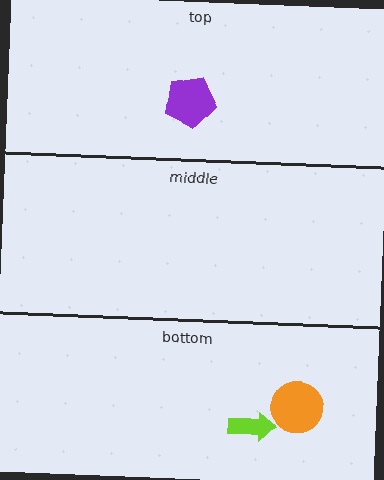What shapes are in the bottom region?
The orange circle, the lime arrow.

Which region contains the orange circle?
The bottom region.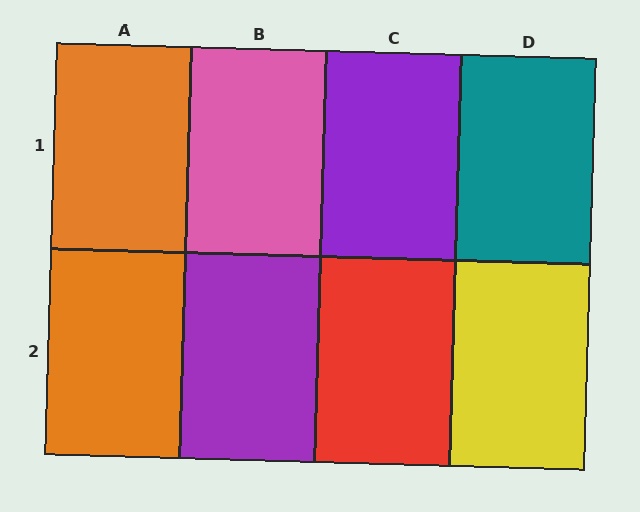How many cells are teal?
1 cell is teal.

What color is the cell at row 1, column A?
Orange.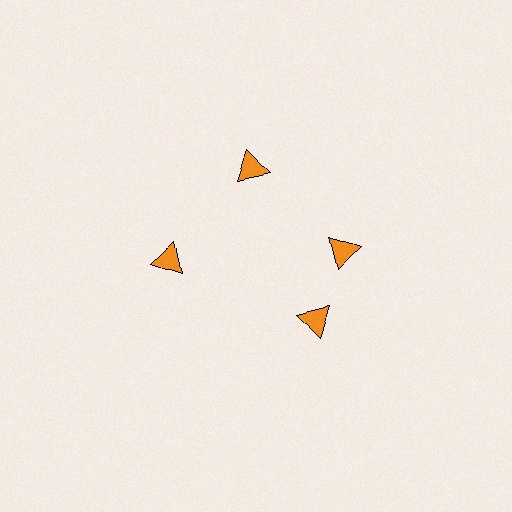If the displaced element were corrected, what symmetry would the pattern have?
It would have 4-fold rotational symmetry — the pattern would map onto itself every 90 degrees.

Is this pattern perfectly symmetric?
No. The 4 orange triangles are arranged in a ring, but one element near the 6 o'clock position is rotated out of alignment along the ring, breaking the 4-fold rotational symmetry.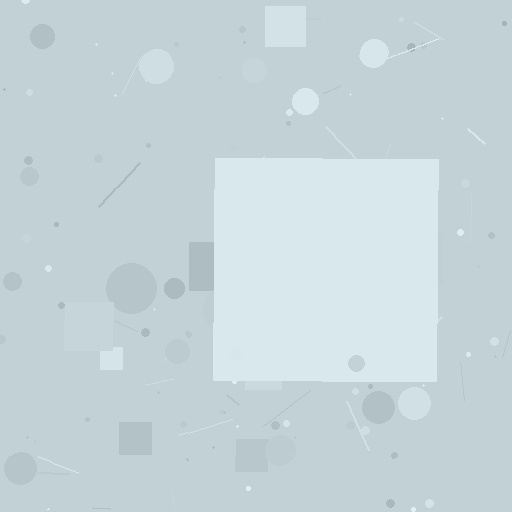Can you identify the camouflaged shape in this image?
The camouflaged shape is a square.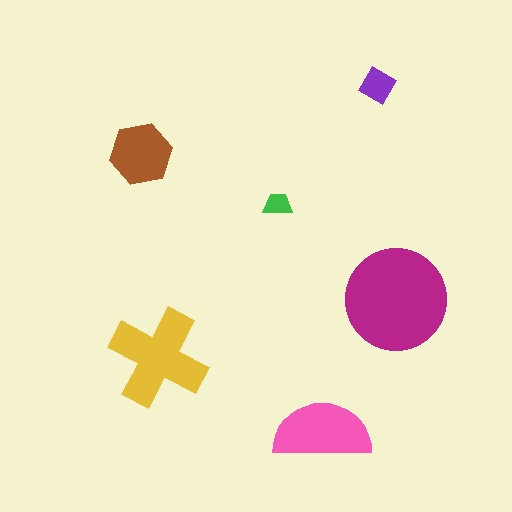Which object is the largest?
The magenta circle.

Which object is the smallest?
The green trapezoid.